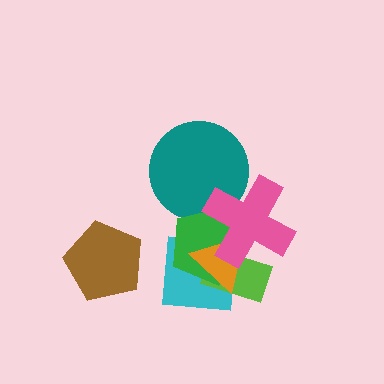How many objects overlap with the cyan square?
4 objects overlap with the cyan square.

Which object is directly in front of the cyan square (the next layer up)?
The lime rectangle is directly in front of the cyan square.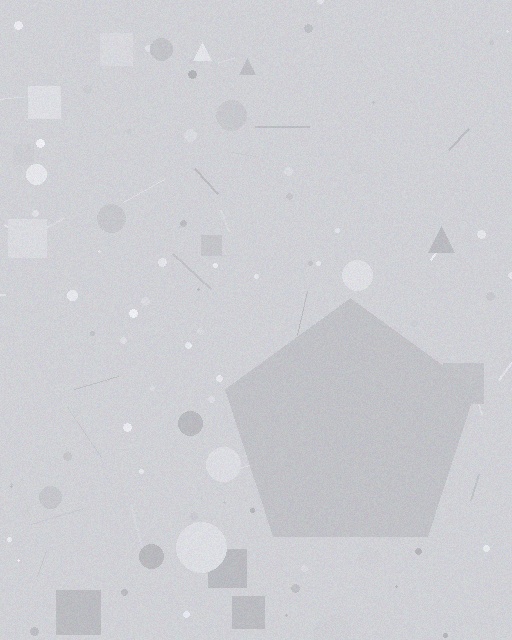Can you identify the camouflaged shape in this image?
The camouflaged shape is a pentagon.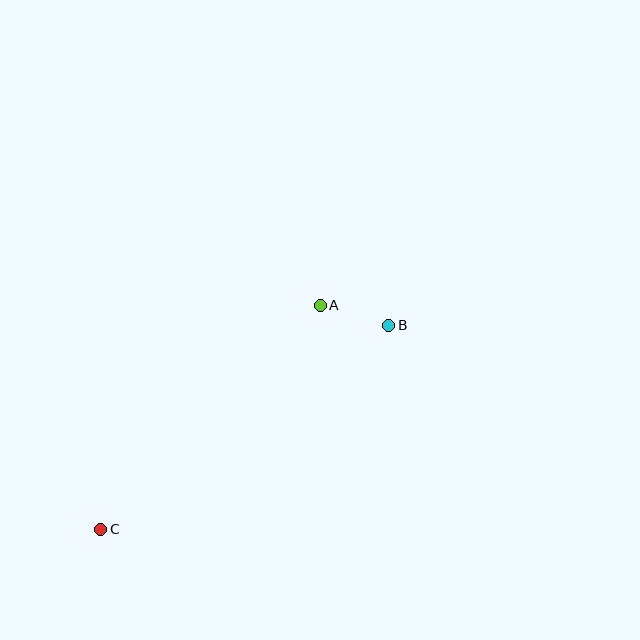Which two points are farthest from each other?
Points B and C are farthest from each other.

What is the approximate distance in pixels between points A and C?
The distance between A and C is approximately 314 pixels.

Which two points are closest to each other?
Points A and B are closest to each other.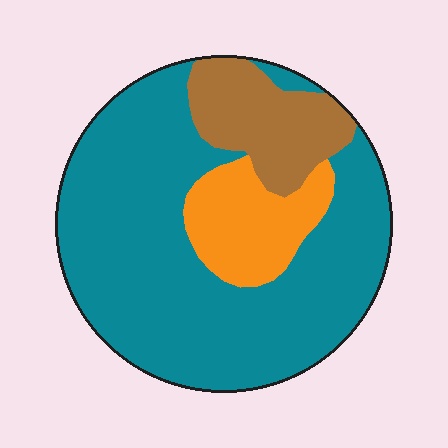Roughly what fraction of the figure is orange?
Orange covers 14% of the figure.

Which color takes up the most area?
Teal, at roughly 70%.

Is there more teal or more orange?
Teal.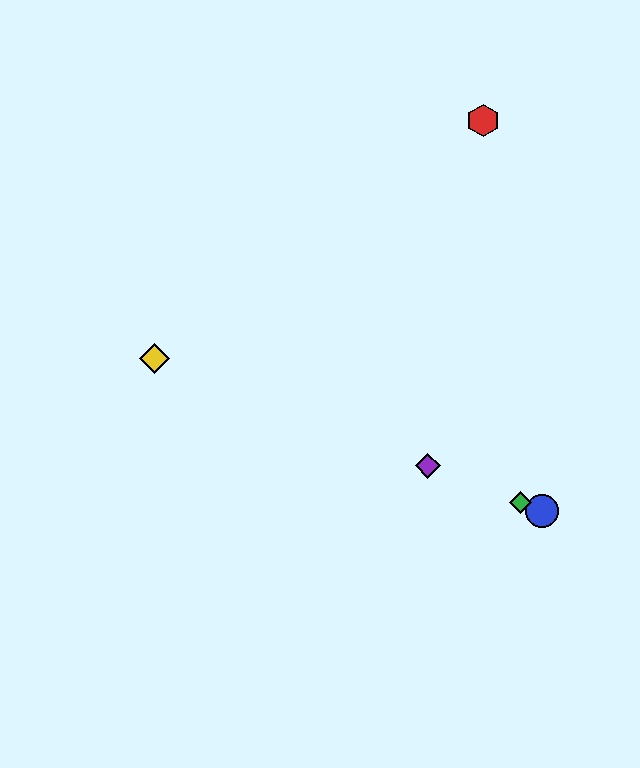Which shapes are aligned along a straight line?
The blue circle, the green diamond, the yellow diamond, the purple diamond are aligned along a straight line.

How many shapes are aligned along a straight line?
4 shapes (the blue circle, the green diamond, the yellow diamond, the purple diamond) are aligned along a straight line.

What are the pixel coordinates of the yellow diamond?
The yellow diamond is at (154, 359).